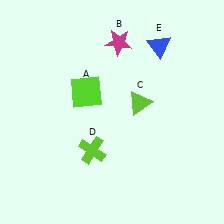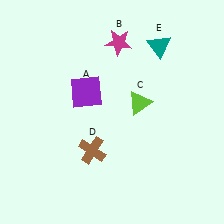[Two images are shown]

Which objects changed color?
A changed from lime to purple. D changed from lime to brown. E changed from blue to teal.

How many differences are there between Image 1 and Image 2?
There are 3 differences between the two images.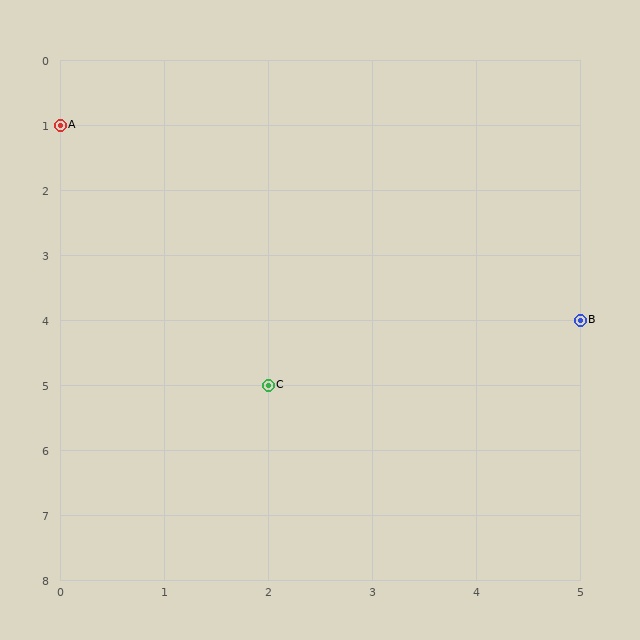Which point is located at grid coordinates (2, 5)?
Point C is at (2, 5).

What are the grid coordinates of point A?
Point A is at grid coordinates (0, 1).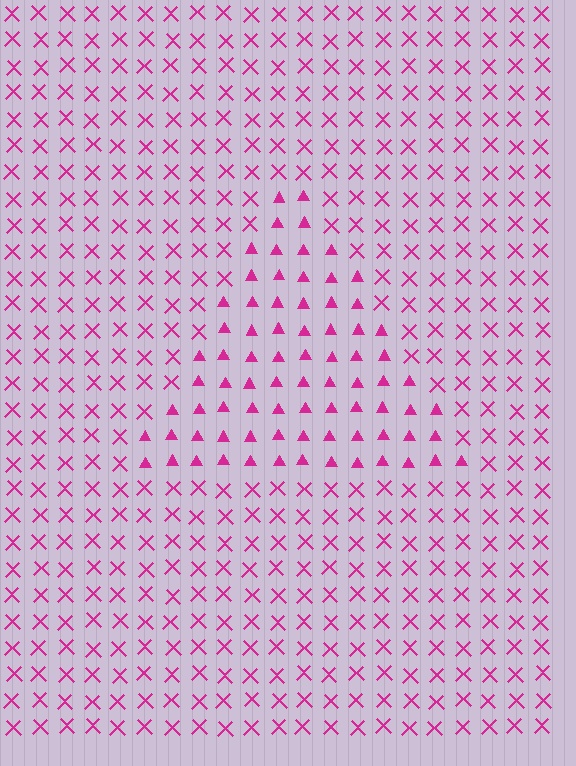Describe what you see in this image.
The image is filled with small magenta elements arranged in a uniform grid. A triangle-shaped region contains triangles, while the surrounding area contains X marks. The boundary is defined purely by the change in element shape.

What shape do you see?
I see a triangle.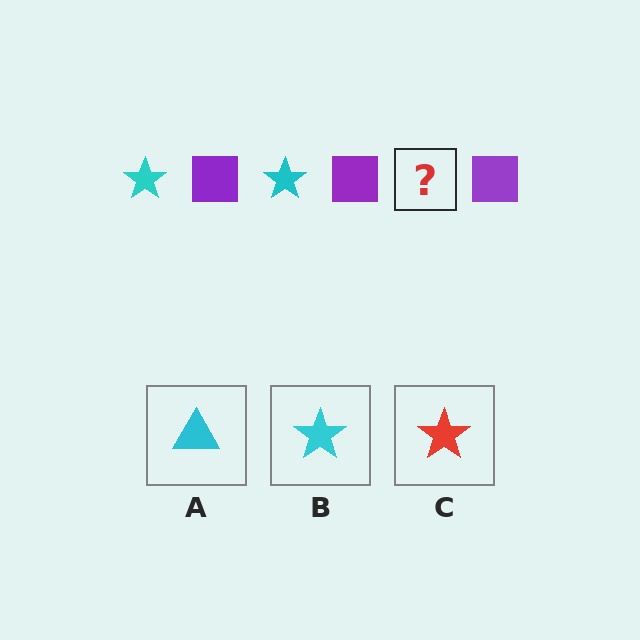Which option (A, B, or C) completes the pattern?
B.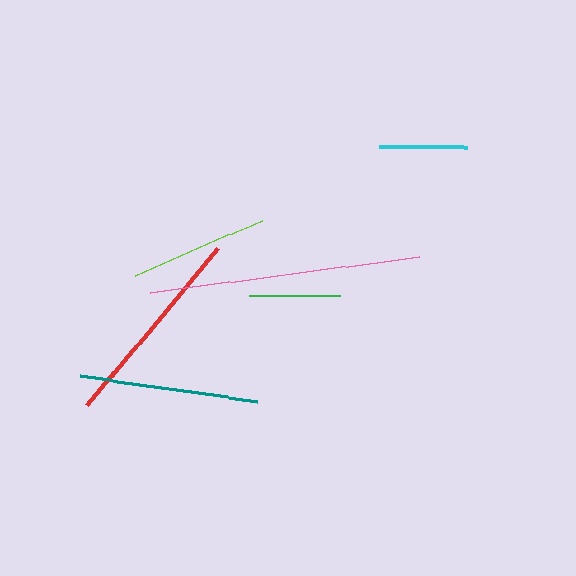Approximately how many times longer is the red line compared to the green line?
The red line is approximately 2.3 times the length of the green line.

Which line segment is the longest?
The pink line is the longest at approximately 272 pixels.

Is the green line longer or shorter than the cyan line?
The green line is longer than the cyan line.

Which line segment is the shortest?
The cyan line is the shortest at approximately 89 pixels.